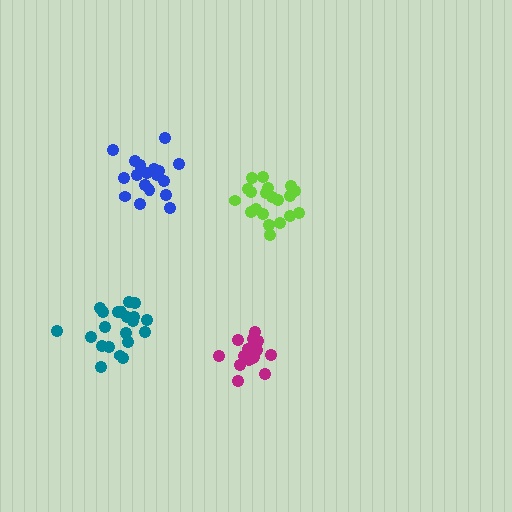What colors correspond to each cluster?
The clusters are colored: blue, lime, teal, magenta.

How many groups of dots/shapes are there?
There are 4 groups.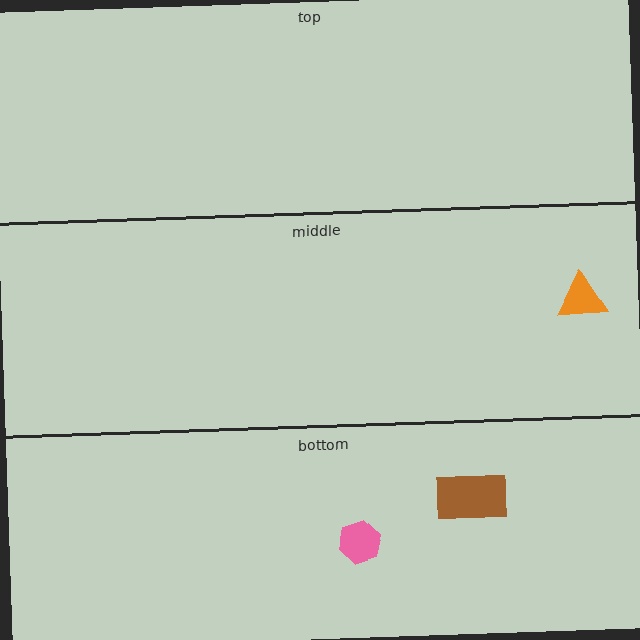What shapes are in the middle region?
The orange triangle.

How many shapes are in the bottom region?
2.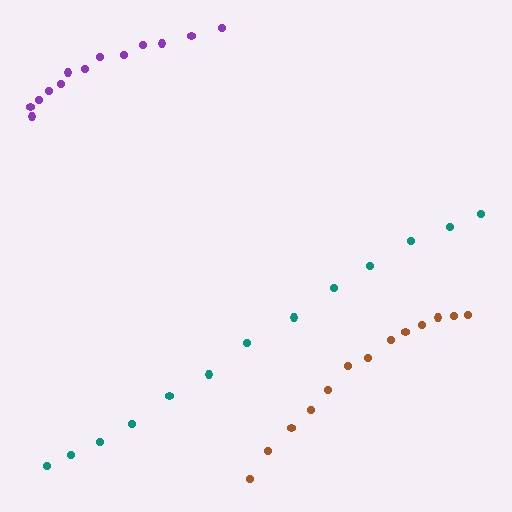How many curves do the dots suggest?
There are 3 distinct paths.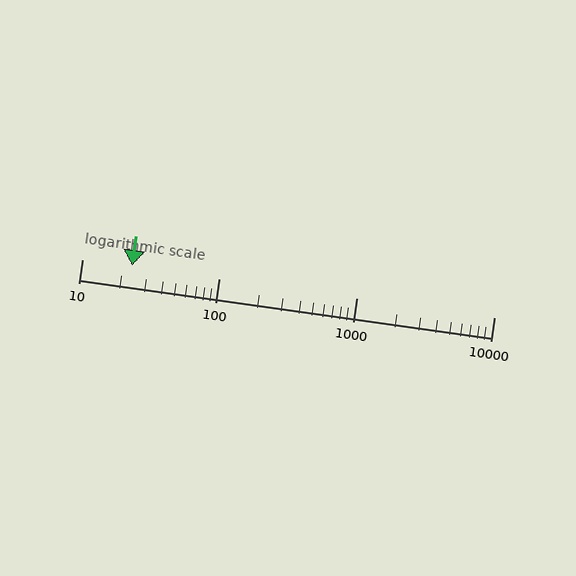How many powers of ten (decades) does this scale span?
The scale spans 3 decades, from 10 to 10000.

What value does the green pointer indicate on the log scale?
The pointer indicates approximately 23.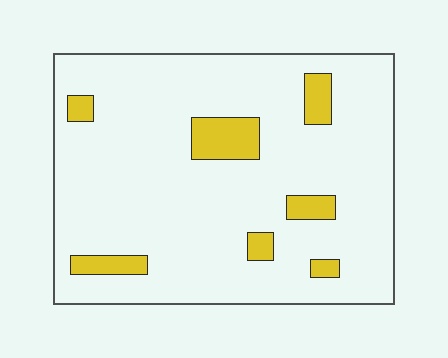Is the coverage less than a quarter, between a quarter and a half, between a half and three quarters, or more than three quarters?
Less than a quarter.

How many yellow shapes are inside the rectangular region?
7.